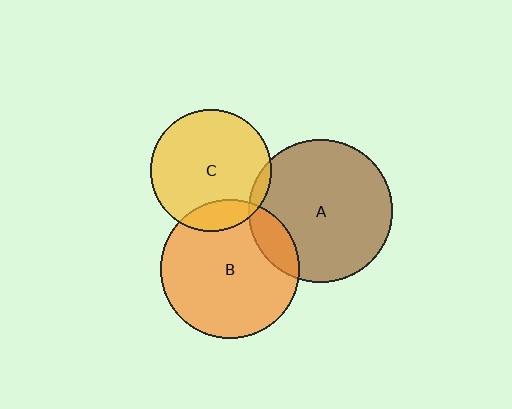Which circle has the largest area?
Circle A (brown).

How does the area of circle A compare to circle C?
Approximately 1.4 times.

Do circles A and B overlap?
Yes.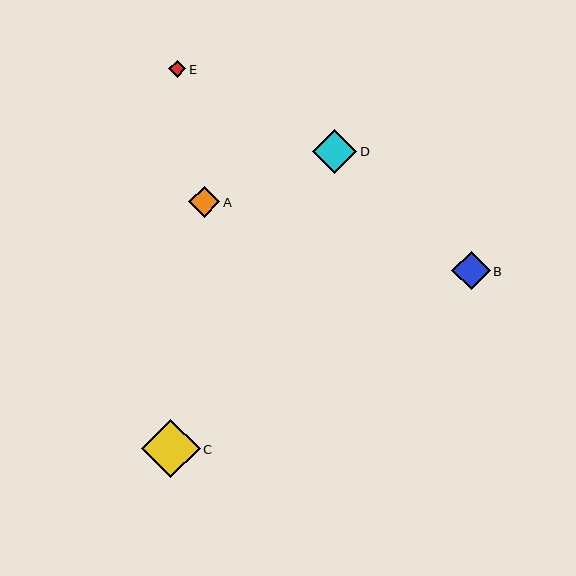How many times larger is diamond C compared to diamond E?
Diamond C is approximately 3.4 times the size of diamond E.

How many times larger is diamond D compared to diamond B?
Diamond D is approximately 1.1 times the size of diamond B.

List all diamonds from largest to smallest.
From largest to smallest: C, D, B, A, E.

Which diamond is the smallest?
Diamond E is the smallest with a size of approximately 17 pixels.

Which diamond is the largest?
Diamond C is the largest with a size of approximately 58 pixels.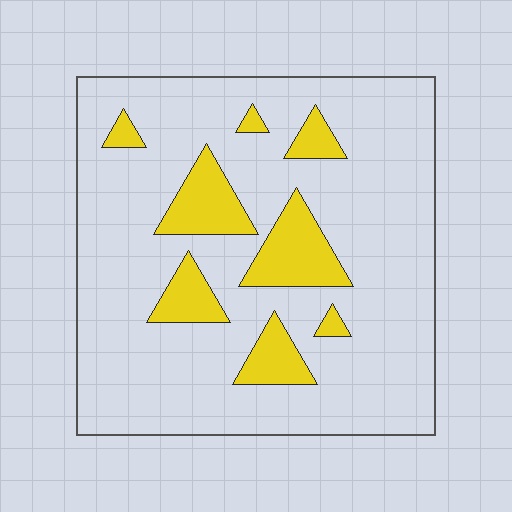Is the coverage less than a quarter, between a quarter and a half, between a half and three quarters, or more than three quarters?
Less than a quarter.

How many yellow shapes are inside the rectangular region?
8.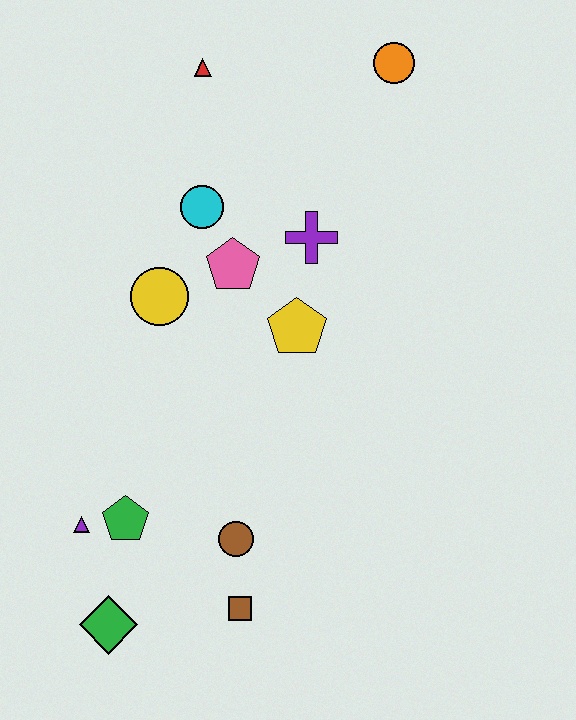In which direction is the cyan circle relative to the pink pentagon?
The cyan circle is above the pink pentagon.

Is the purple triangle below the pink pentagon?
Yes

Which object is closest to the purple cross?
The pink pentagon is closest to the purple cross.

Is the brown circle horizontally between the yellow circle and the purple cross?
Yes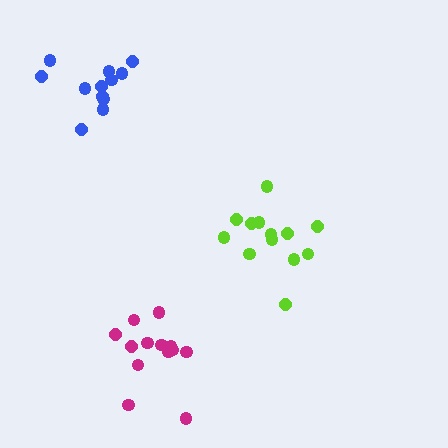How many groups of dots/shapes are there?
There are 3 groups.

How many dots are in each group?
Group 1: 13 dots, Group 2: 12 dots, Group 3: 13 dots (38 total).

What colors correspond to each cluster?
The clusters are colored: magenta, blue, lime.